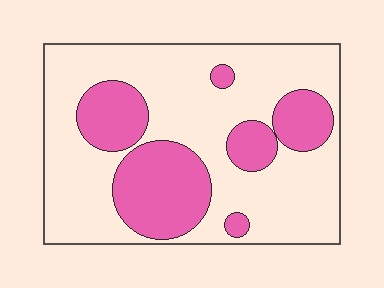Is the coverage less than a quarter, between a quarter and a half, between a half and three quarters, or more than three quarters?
Between a quarter and a half.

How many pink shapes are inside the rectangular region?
6.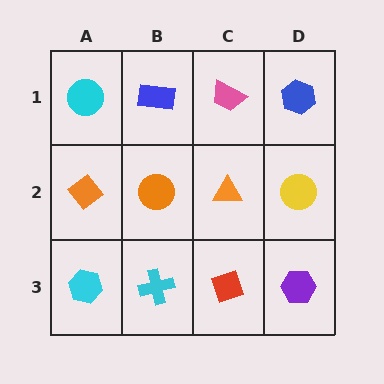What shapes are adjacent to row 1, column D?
A yellow circle (row 2, column D), a pink trapezoid (row 1, column C).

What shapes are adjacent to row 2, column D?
A blue hexagon (row 1, column D), a purple hexagon (row 3, column D), an orange triangle (row 2, column C).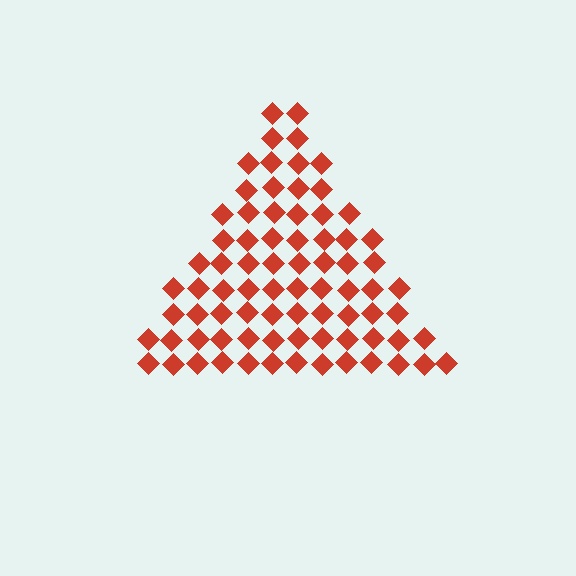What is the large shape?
The large shape is a triangle.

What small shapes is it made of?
It is made of small diamonds.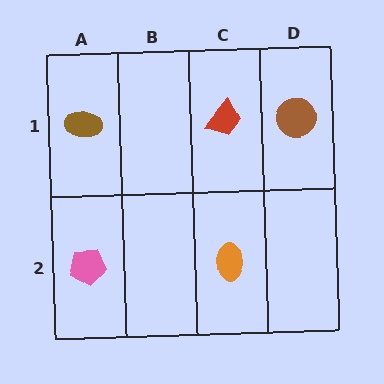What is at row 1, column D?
A brown circle.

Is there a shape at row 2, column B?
No, that cell is empty.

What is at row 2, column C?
An orange ellipse.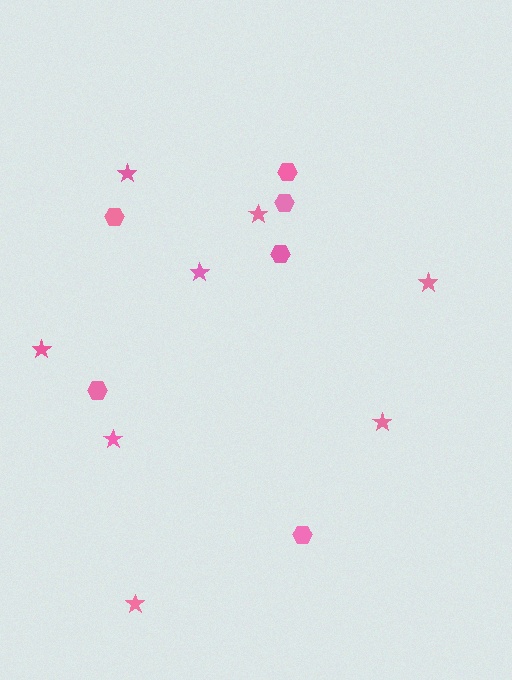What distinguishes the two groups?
There are 2 groups: one group of hexagons (6) and one group of stars (8).